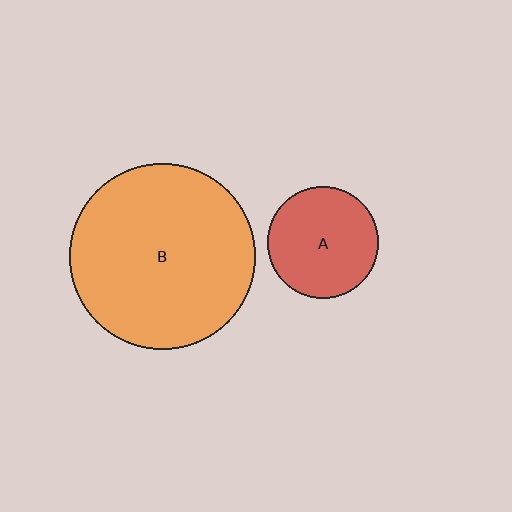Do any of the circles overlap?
No, none of the circles overlap.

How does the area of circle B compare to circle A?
Approximately 2.8 times.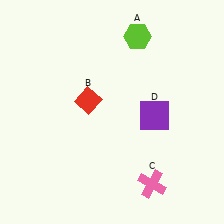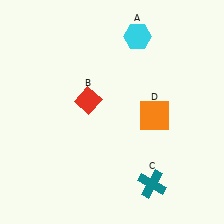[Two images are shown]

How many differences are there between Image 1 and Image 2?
There are 3 differences between the two images.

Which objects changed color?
A changed from lime to cyan. C changed from pink to teal. D changed from purple to orange.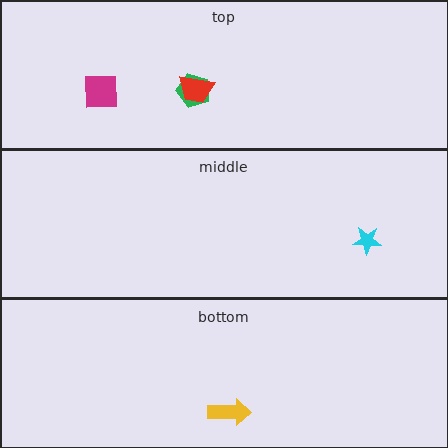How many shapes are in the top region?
3.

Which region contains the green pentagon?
The top region.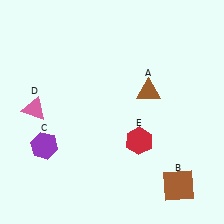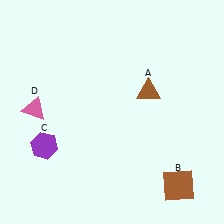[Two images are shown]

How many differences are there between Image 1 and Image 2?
There is 1 difference between the two images.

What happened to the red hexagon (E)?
The red hexagon (E) was removed in Image 2. It was in the bottom-right area of Image 1.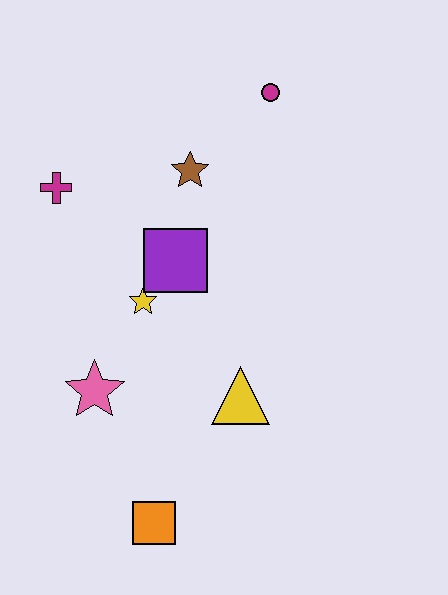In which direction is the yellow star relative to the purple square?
The yellow star is below the purple square.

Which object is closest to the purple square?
The yellow star is closest to the purple square.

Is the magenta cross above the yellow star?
Yes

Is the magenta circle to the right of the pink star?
Yes